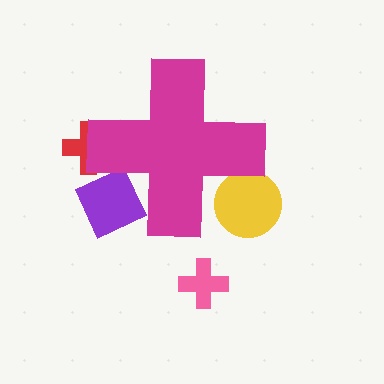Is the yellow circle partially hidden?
Yes, the yellow circle is partially hidden behind the magenta cross.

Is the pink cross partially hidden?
No, the pink cross is fully visible.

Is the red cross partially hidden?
Yes, the red cross is partially hidden behind the magenta cross.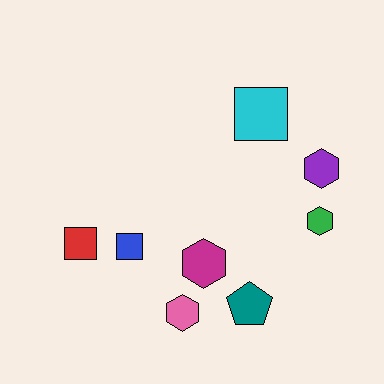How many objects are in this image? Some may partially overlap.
There are 8 objects.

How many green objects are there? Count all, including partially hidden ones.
There is 1 green object.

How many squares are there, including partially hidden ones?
There are 3 squares.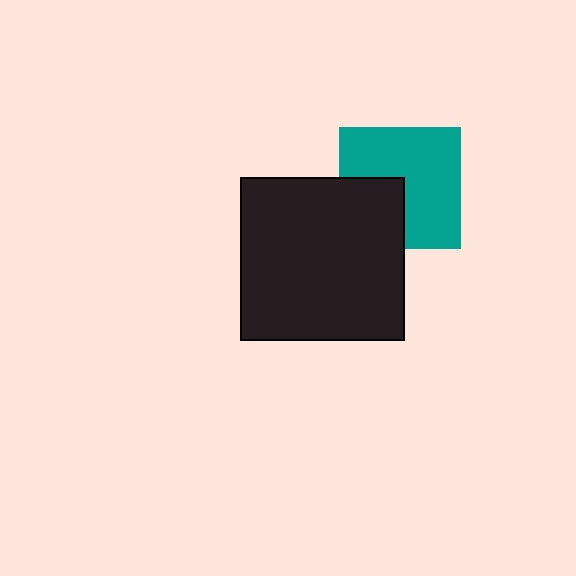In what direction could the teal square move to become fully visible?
The teal square could move toward the upper-right. That would shift it out from behind the black square entirely.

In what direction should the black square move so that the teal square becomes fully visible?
The black square should move toward the lower-left. That is the shortest direction to clear the overlap and leave the teal square fully visible.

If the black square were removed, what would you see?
You would see the complete teal square.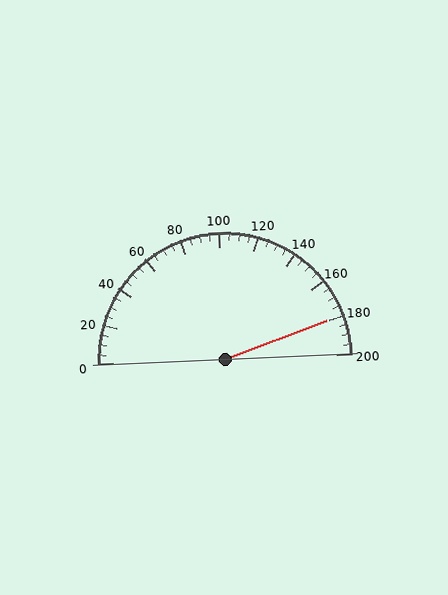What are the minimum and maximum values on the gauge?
The gauge ranges from 0 to 200.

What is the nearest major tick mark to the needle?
The nearest major tick mark is 180.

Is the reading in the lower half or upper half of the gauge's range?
The reading is in the upper half of the range (0 to 200).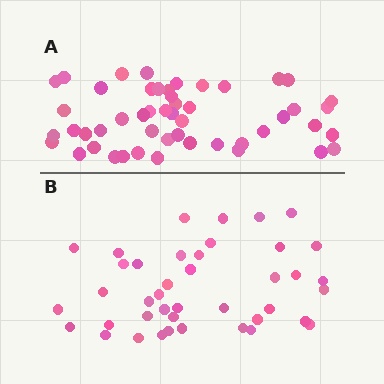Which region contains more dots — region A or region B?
Region A (the top region) has more dots.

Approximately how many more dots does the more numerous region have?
Region A has roughly 8 or so more dots than region B.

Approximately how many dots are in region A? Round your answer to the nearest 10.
About 50 dots.